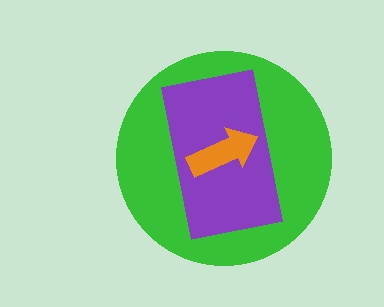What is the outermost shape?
The green circle.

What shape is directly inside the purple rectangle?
The orange arrow.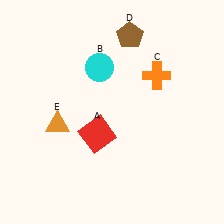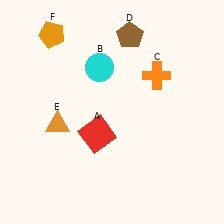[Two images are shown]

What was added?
An orange pentagon (F) was added in Image 2.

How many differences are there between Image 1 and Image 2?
There is 1 difference between the two images.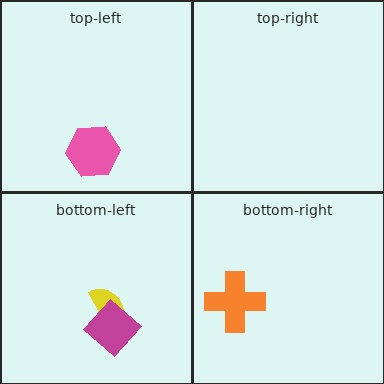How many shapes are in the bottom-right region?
1.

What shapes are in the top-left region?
The pink hexagon.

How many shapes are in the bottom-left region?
2.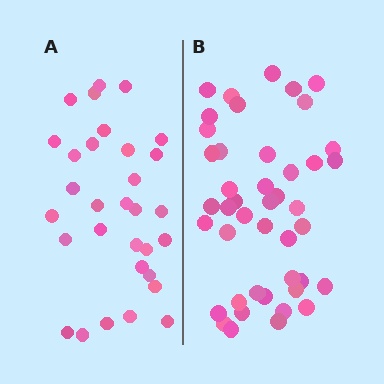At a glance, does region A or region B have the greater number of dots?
Region B (the right region) has more dots.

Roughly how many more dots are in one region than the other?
Region B has approximately 15 more dots than region A.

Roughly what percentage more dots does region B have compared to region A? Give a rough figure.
About 40% more.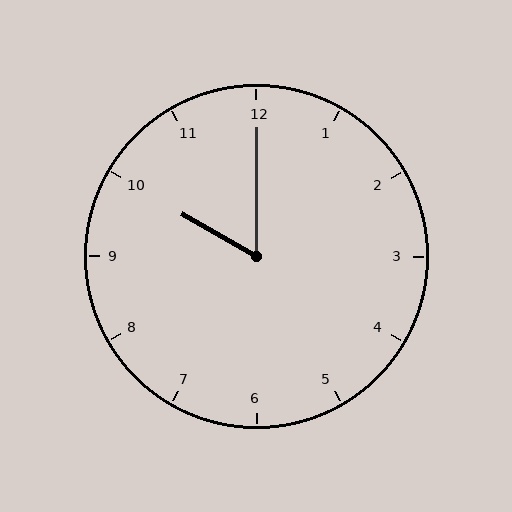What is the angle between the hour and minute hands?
Approximately 60 degrees.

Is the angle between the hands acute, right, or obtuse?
It is acute.